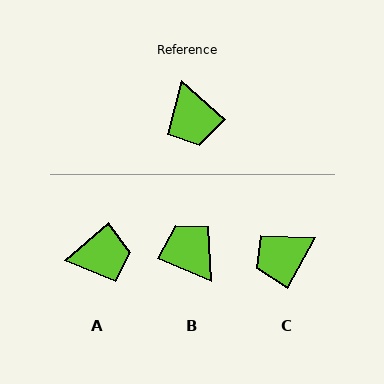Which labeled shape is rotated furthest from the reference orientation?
B, about 162 degrees away.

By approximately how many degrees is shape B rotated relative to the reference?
Approximately 162 degrees clockwise.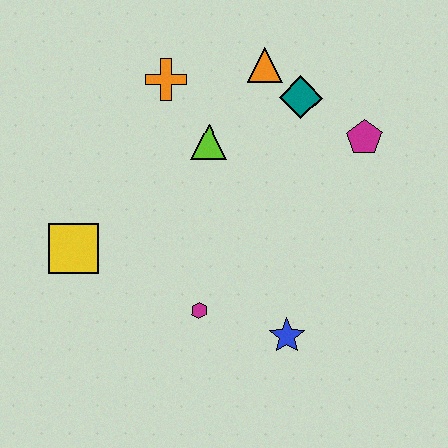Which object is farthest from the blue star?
The orange cross is farthest from the blue star.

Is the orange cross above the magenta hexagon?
Yes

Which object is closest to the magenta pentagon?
The teal diamond is closest to the magenta pentagon.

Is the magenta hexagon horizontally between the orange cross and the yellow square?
No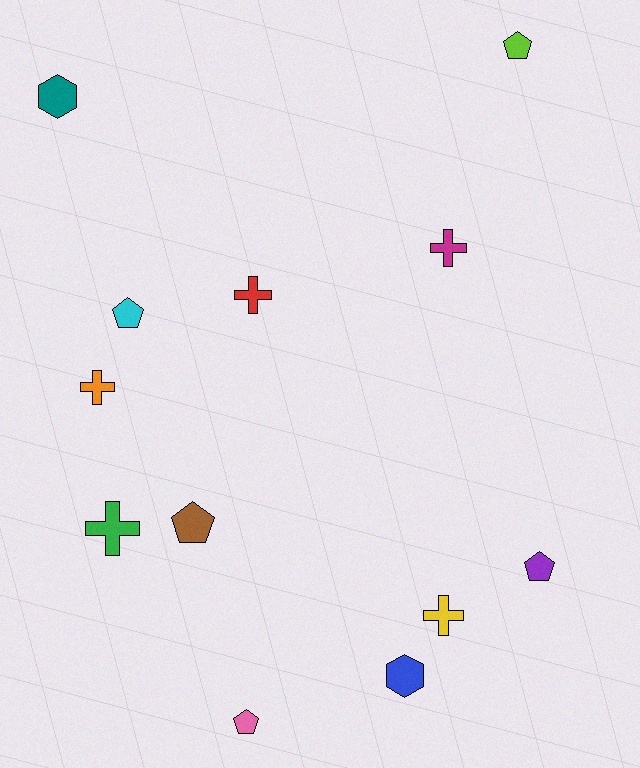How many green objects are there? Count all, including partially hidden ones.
There is 1 green object.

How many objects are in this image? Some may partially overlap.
There are 12 objects.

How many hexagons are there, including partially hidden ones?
There are 2 hexagons.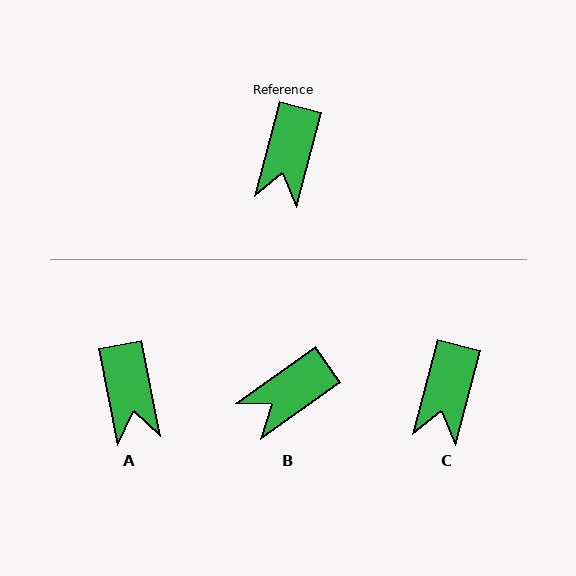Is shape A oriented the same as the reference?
No, it is off by about 26 degrees.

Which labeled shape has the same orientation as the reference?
C.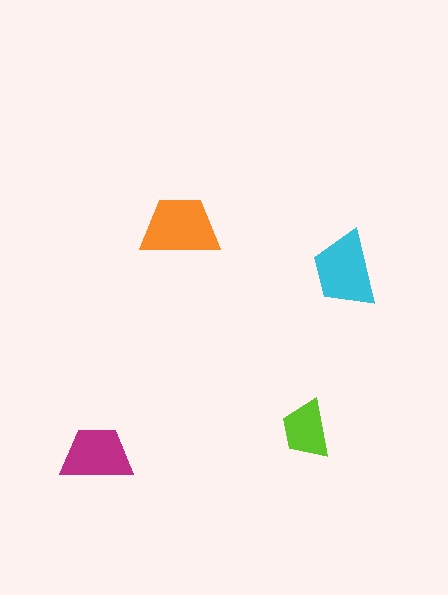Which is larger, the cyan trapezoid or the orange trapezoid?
The orange one.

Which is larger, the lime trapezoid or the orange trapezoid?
The orange one.